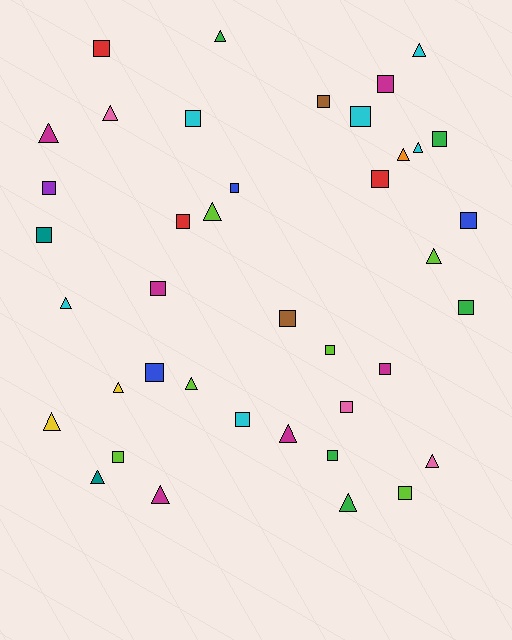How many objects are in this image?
There are 40 objects.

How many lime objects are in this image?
There are 6 lime objects.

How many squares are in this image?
There are 23 squares.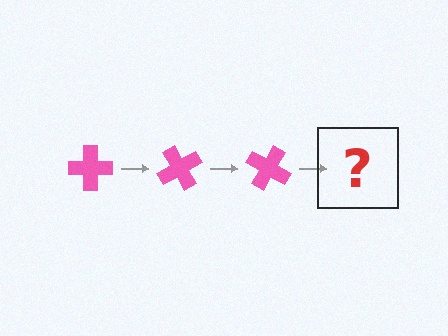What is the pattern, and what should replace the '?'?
The pattern is that the cross rotates 60 degrees each step. The '?' should be a pink cross rotated 180 degrees.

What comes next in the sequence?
The next element should be a pink cross rotated 180 degrees.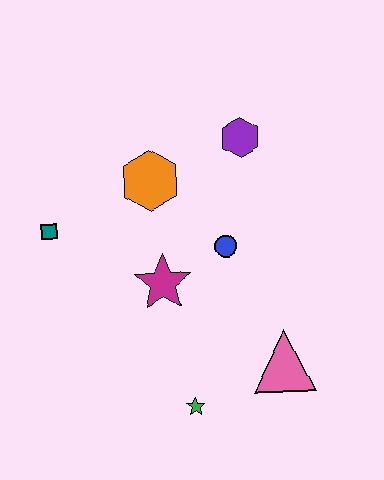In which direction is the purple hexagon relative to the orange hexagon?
The purple hexagon is to the right of the orange hexagon.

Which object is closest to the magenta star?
The blue circle is closest to the magenta star.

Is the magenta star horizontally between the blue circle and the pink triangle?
No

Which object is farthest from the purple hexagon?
The green star is farthest from the purple hexagon.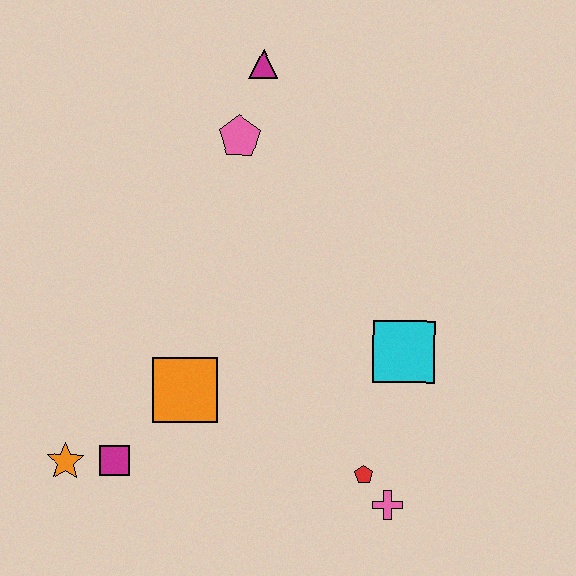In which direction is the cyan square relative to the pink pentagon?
The cyan square is below the pink pentagon.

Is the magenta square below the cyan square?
Yes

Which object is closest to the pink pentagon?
The magenta triangle is closest to the pink pentagon.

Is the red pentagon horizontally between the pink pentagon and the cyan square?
Yes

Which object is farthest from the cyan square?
The orange star is farthest from the cyan square.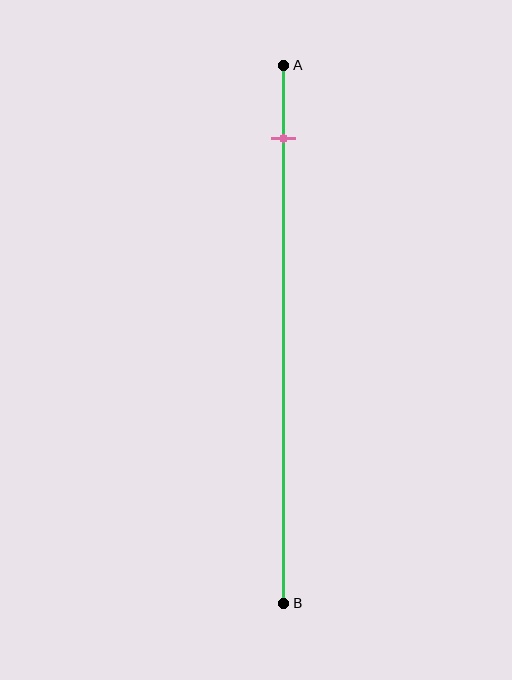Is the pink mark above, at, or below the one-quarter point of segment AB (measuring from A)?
The pink mark is above the one-quarter point of segment AB.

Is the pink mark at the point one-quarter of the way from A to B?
No, the mark is at about 15% from A, not at the 25% one-quarter point.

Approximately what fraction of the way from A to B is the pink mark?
The pink mark is approximately 15% of the way from A to B.